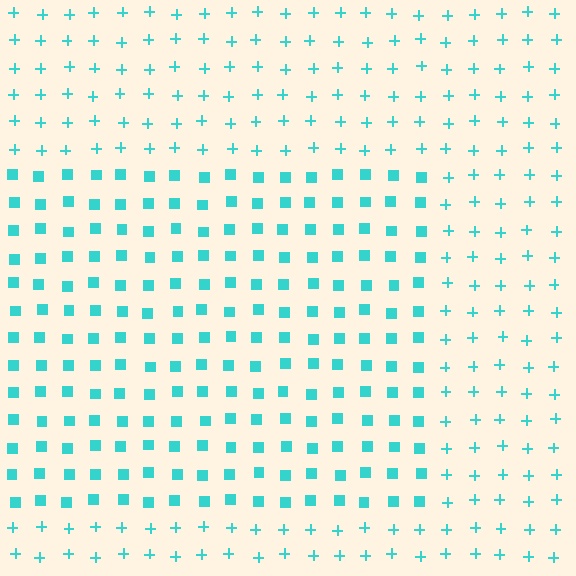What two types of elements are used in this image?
The image uses squares inside the rectangle region and plus signs outside it.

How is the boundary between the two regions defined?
The boundary is defined by a change in element shape: squares inside vs. plus signs outside. All elements share the same color and spacing.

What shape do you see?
I see a rectangle.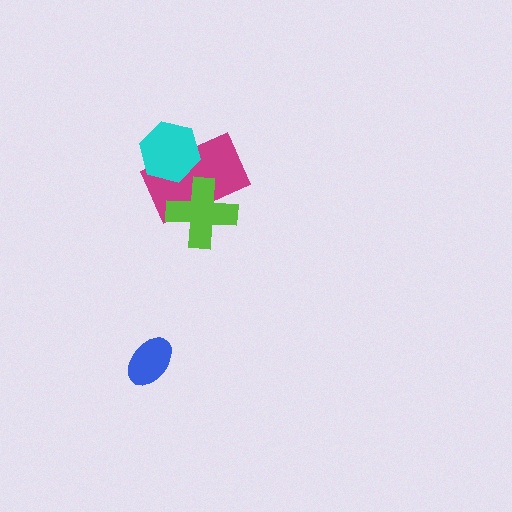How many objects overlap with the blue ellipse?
0 objects overlap with the blue ellipse.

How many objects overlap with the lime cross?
1 object overlaps with the lime cross.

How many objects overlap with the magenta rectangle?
2 objects overlap with the magenta rectangle.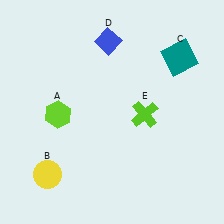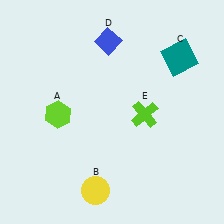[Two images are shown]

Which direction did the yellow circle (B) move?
The yellow circle (B) moved right.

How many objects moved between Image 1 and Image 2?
1 object moved between the two images.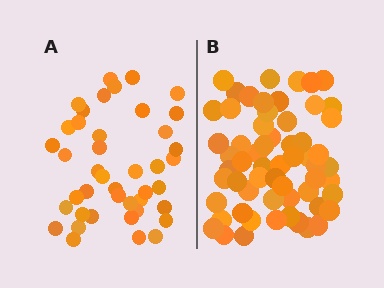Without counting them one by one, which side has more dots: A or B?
Region B (the right region) has more dots.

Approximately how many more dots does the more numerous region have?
Region B has approximately 20 more dots than region A.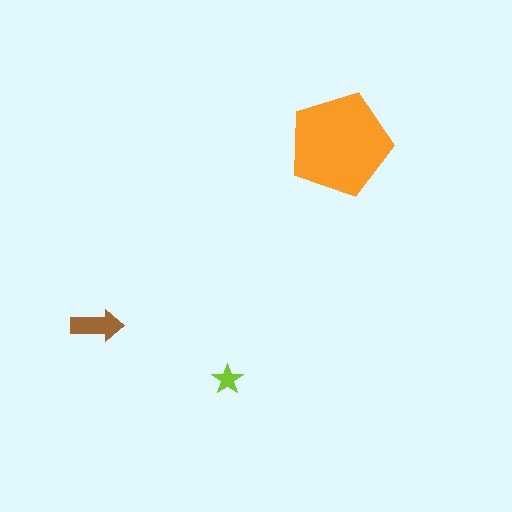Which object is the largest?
The orange pentagon.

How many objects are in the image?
There are 3 objects in the image.